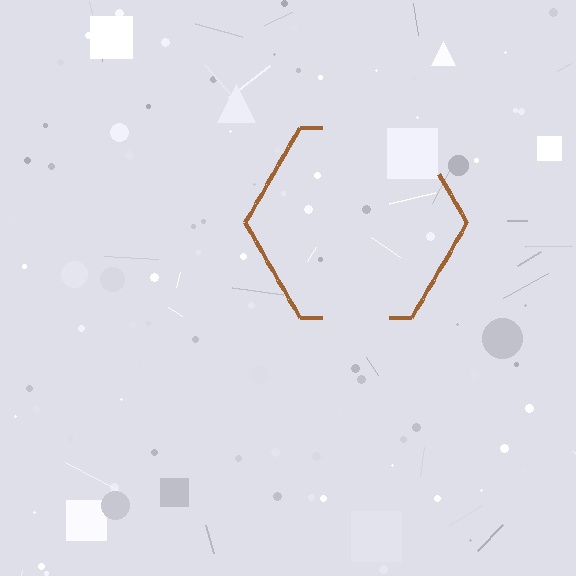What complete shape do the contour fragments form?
The contour fragments form a hexagon.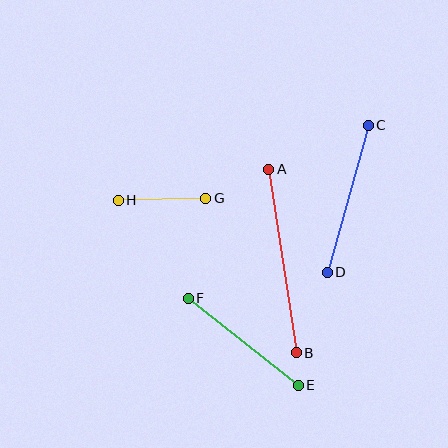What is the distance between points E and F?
The distance is approximately 140 pixels.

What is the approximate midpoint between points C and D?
The midpoint is at approximately (348, 199) pixels.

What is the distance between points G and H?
The distance is approximately 87 pixels.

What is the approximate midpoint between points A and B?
The midpoint is at approximately (282, 261) pixels.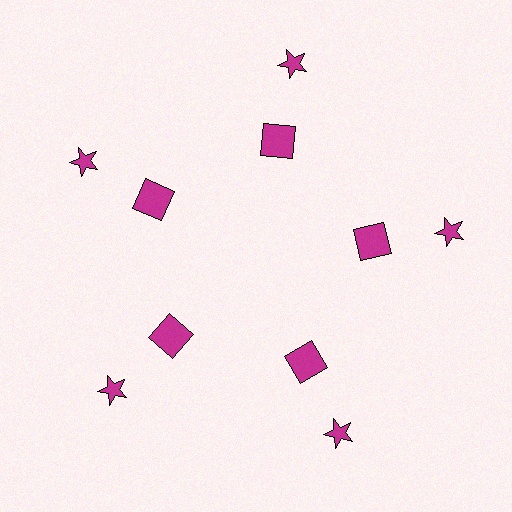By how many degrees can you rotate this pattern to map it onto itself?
The pattern maps onto itself every 72 degrees of rotation.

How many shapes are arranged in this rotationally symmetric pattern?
There are 10 shapes, arranged in 5 groups of 2.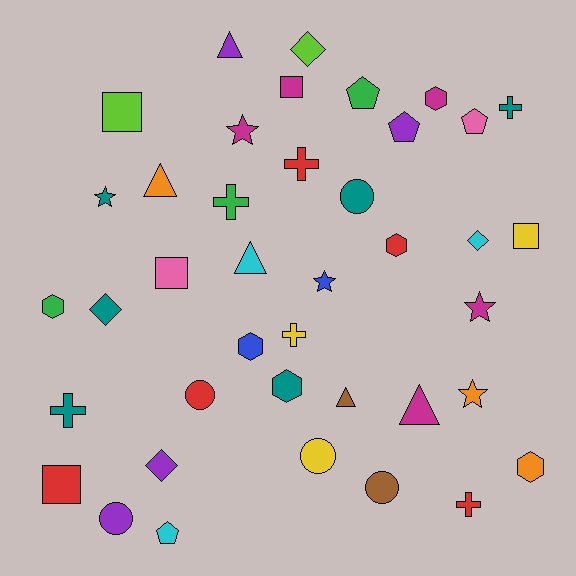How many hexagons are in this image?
There are 6 hexagons.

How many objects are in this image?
There are 40 objects.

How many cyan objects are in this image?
There are 3 cyan objects.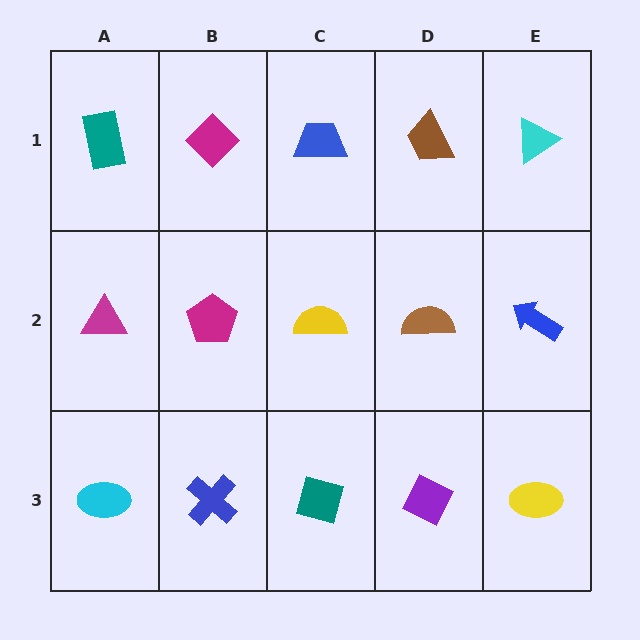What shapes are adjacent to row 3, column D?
A brown semicircle (row 2, column D), a teal diamond (row 3, column C), a yellow ellipse (row 3, column E).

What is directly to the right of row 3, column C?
A purple diamond.